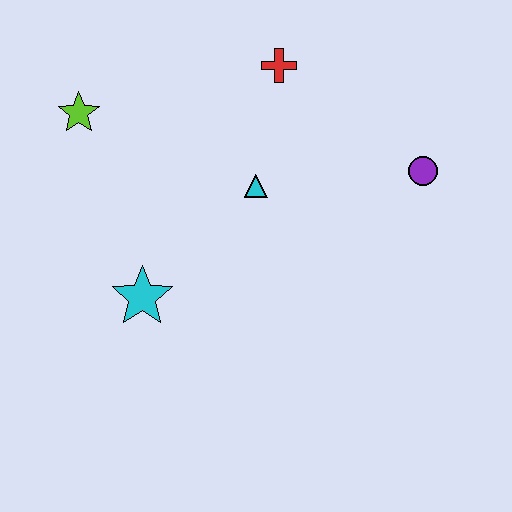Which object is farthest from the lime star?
The purple circle is farthest from the lime star.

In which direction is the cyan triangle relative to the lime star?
The cyan triangle is to the right of the lime star.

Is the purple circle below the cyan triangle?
No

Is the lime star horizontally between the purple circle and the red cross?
No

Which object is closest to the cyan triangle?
The red cross is closest to the cyan triangle.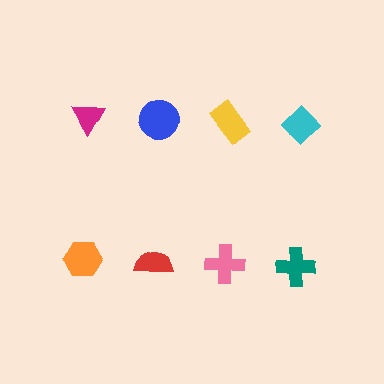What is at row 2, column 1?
An orange hexagon.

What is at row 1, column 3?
A yellow rectangle.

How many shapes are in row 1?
4 shapes.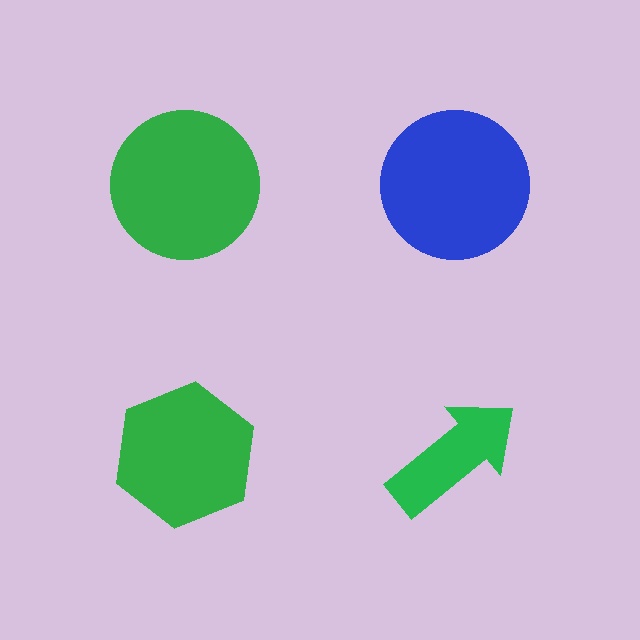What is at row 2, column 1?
A green hexagon.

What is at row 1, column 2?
A blue circle.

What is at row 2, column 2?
A green arrow.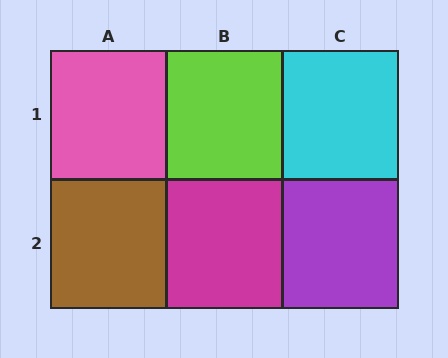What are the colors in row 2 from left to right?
Brown, magenta, purple.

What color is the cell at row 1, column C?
Cyan.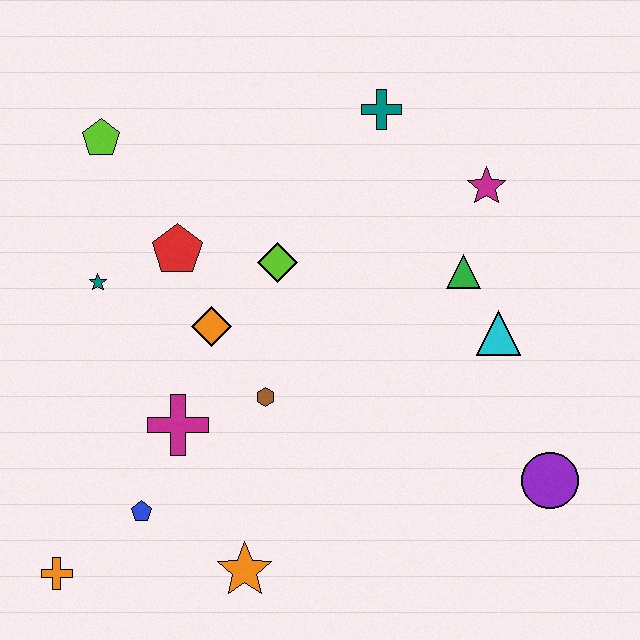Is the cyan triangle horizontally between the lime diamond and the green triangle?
No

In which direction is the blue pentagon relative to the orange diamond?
The blue pentagon is below the orange diamond.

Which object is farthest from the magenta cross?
The magenta star is farthest from the magenta cross.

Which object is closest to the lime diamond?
The orange diamond is closest to the lime diamond.